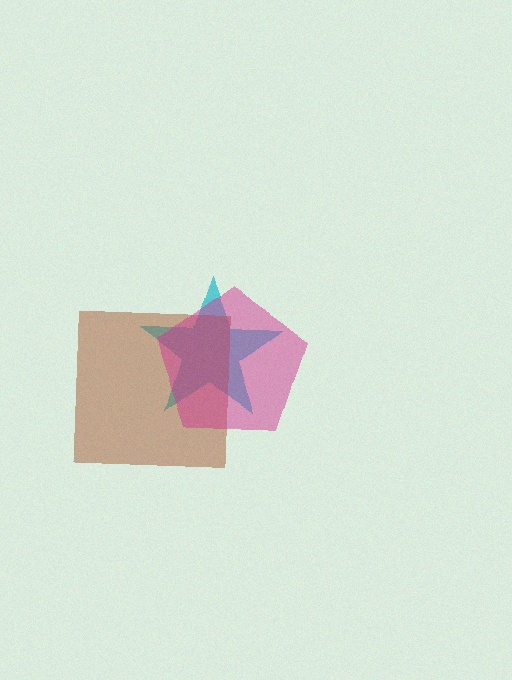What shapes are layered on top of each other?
The layered shapes are: a cyan star, a brown square, a magenta pentagon.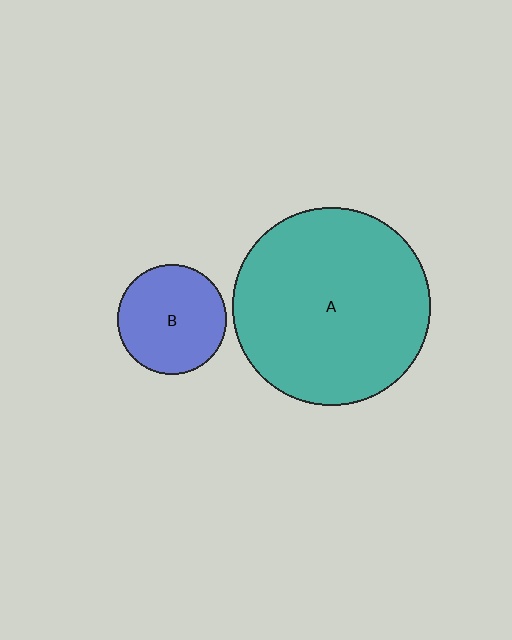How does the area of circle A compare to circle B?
Approximately 3.2 times.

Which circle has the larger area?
Circle A (teal).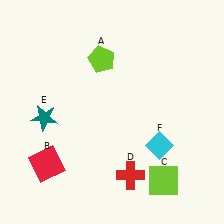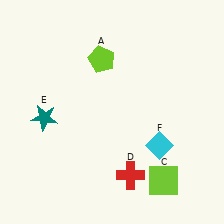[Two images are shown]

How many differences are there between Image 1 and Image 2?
There is 1 difference between the two images.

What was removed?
The red square (B) was removed in Image 2.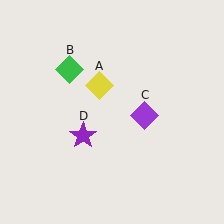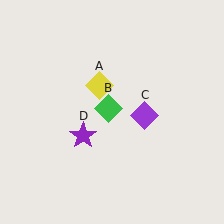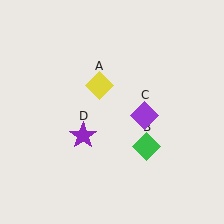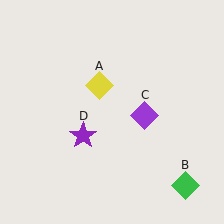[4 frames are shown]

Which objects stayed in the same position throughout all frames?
Yellow diamond (object A) and purple diamond (object C) and purple star (object D) remained stationary.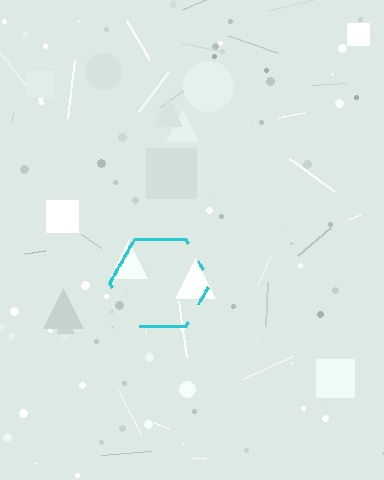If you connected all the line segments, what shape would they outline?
They would outline a hexagon.